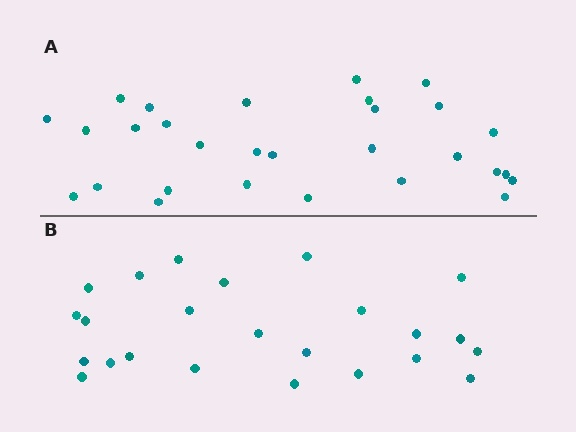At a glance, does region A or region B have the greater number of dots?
Region A (the top region) has more dots.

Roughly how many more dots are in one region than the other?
Region A has about 5 more dots than region B.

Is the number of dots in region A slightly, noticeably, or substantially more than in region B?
Region A has only slightly more — the two regions are fairly close. The ratio is roughly 1.2 to 1.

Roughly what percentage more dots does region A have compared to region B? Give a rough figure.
About 20% more.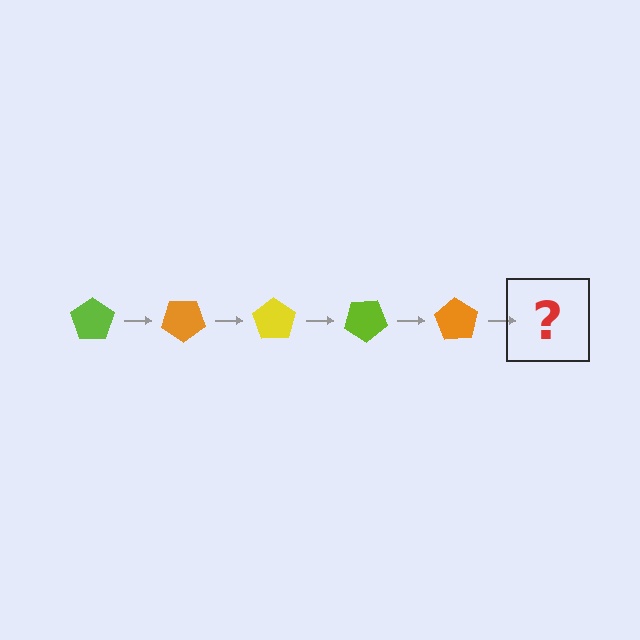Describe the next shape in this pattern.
It should be a yellow pentagon, rotated 175 degrees from the start.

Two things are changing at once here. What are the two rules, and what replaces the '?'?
The two rules are that it rotates 35 degrees each step and the color cycles through lime, orange, and yellow. The '?' should be a yellow pentagon, rotated 175 degrees from the start.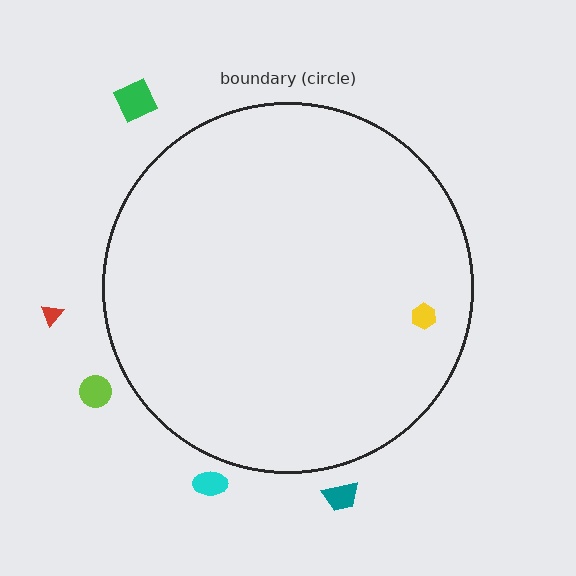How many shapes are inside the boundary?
1 inside, 5 outside.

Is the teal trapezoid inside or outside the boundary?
Outside.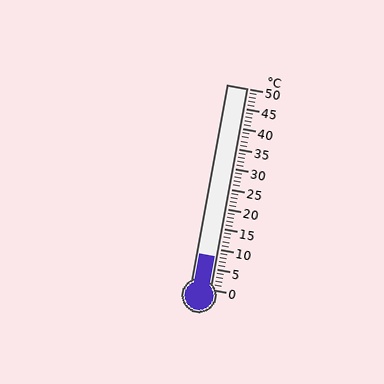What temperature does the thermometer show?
The thermometer shows approximately 8°C.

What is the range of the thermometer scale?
The thermometer scale ranges from 0°C to 50°C.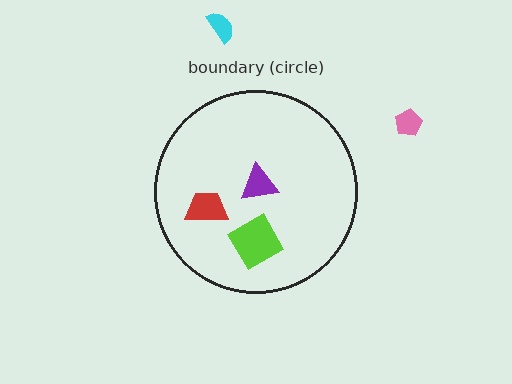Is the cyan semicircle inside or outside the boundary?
Outside.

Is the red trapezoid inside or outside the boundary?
Inside.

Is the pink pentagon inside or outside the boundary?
Outside.